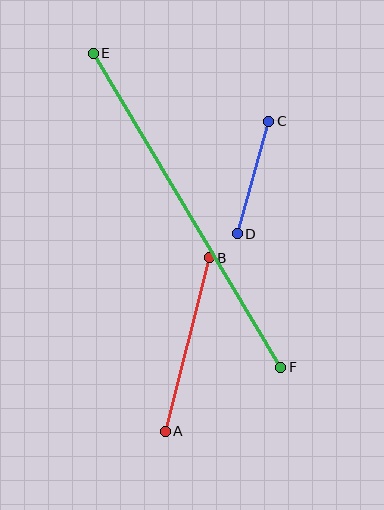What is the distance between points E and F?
The distance is approximately 366 pixels.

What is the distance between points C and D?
The distance is approximately 117 pixels.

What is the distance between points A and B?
The distance is approximately 179 pixels.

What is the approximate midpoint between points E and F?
The midpoint is at approximately (187, 210) pixels.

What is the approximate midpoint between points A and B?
The midpoint is at approximately (187, 344) pixels.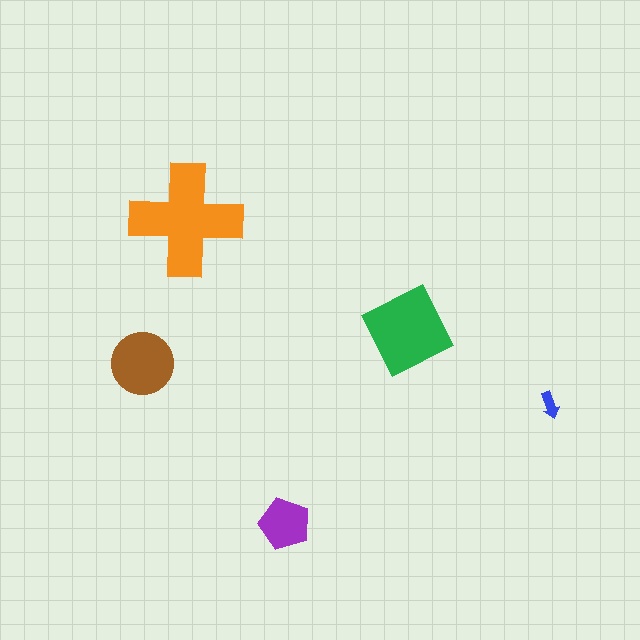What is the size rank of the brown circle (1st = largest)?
3rd.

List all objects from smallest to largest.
The blue arrow, the purple pentagon, the brown circle, the green square, the orange cross.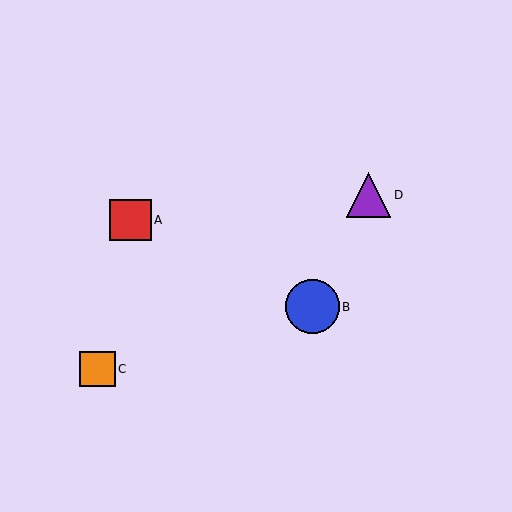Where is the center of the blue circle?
The center of the blue circle is at (312, 307).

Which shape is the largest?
The blue circle (labeled B) is the largest.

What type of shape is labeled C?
Shape C is an orange square.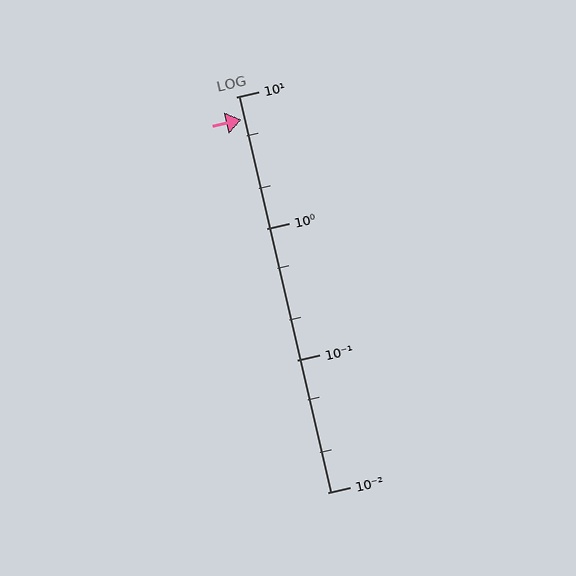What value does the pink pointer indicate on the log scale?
The pointer indicates approximately 6.7.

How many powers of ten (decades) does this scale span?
The scale spans 3 decades, from 0.01 to 10.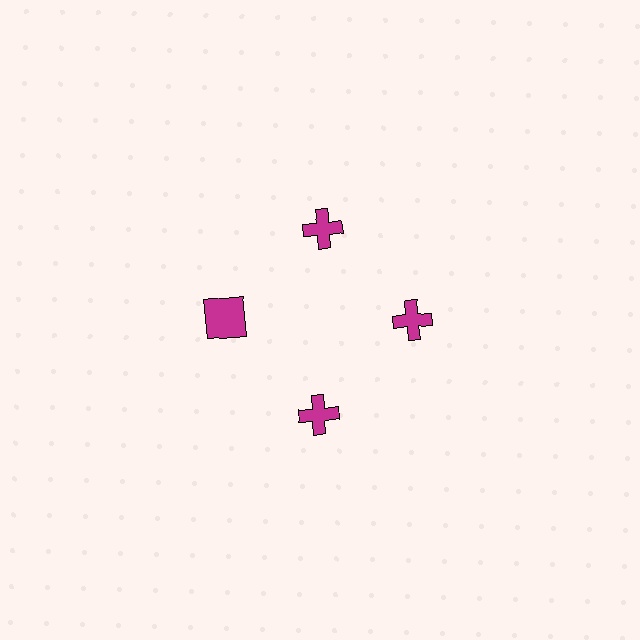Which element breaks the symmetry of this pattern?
The magenta square at roughly the 9 o'clock position breaks the symmetry. All other shapes are magenta crosses.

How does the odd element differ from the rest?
It has a different shape: square instead of cross.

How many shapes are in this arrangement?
There are 4 shapes arranged in a ring pattern.